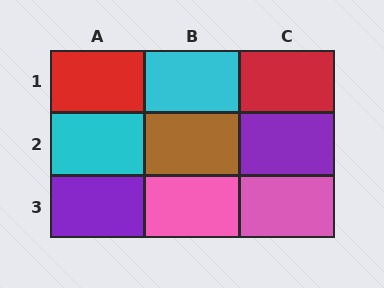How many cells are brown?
1 cell is brown.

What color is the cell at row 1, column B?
Cyan.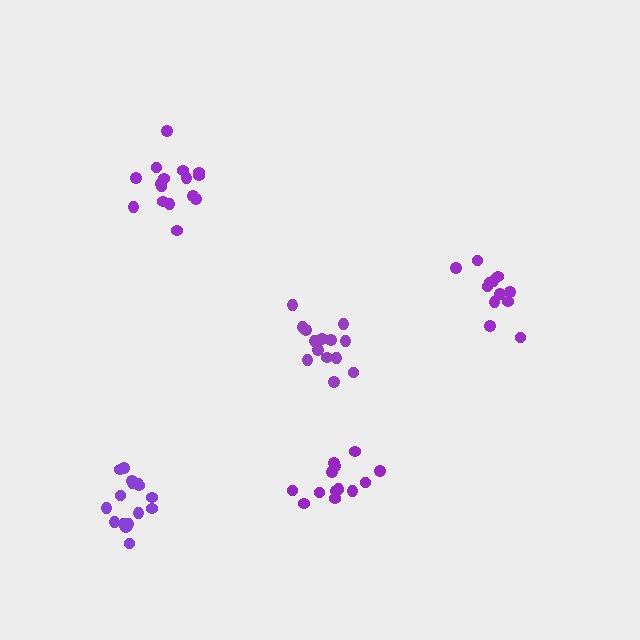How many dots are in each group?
Group 1: 16 dots, Group 2: 14 dots, Group 3: 14 dots, Group 4: 12 dots, Group 5: 16 dots (72 total).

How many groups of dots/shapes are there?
There are 5 groups.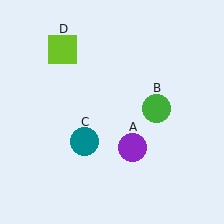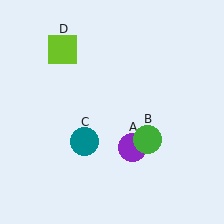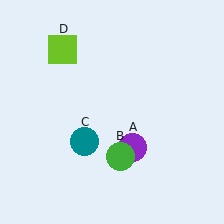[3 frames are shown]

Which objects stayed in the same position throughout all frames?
Purple circle (object A) and teal circle (object C) and lime square (object D) remained stationary.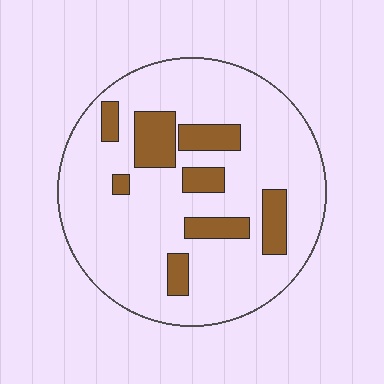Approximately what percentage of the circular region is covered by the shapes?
Approximately 20%.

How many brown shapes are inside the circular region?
8.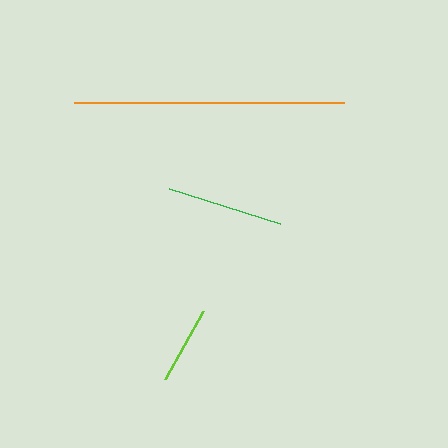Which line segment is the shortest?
The lime line is the shortest at approximately 78 pixels.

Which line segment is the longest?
The orange line is the longest at approximately 270 pixels.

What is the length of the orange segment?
The orange segment is approximately 270 pixels long.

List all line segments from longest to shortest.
From longest to shortest: orange, green, lime.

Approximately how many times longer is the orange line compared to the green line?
The orange line is approximately 2.3 times the length of the green line.